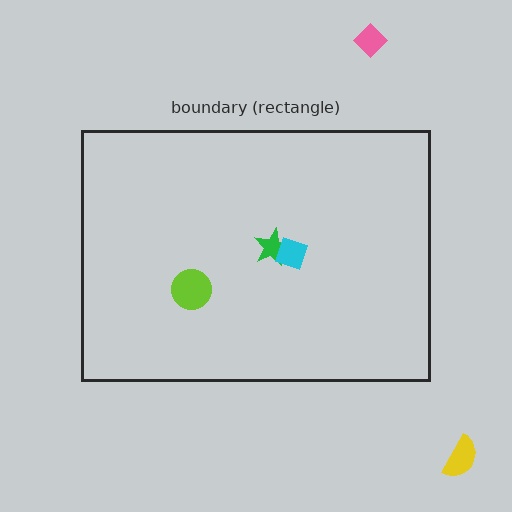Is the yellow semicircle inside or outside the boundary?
Outside.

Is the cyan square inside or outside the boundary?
Inside.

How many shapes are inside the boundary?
3 inside, 2 outside.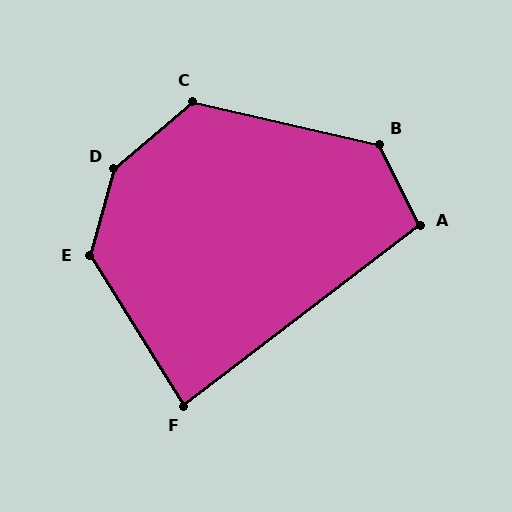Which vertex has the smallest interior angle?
F, at approximately 85 degrees.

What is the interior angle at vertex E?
Approximately 132 degrees (obtuse).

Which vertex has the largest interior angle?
D, at approximately 146 degrees.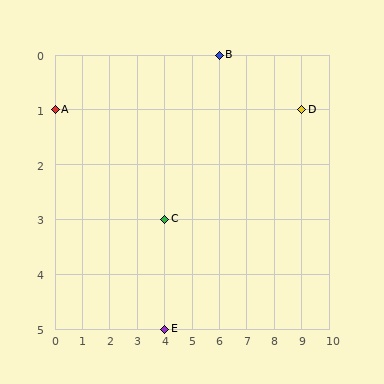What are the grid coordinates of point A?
Point A is at grid coordinates (0, 1).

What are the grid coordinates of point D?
Point D is at grid coordinates (9, 1).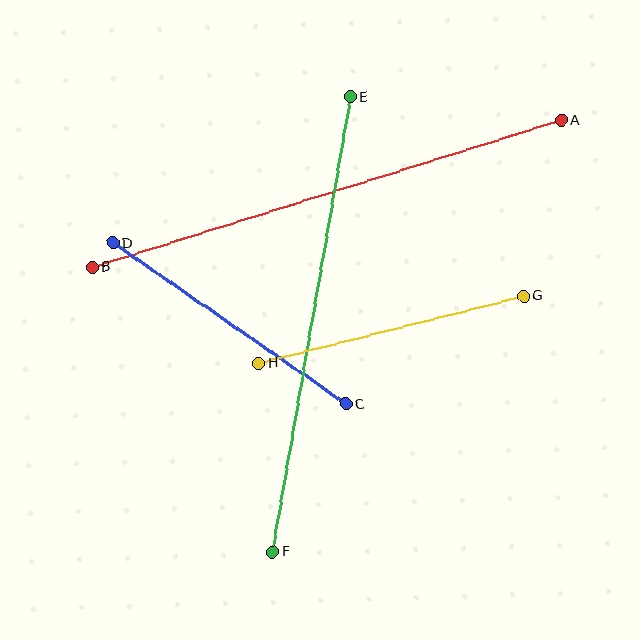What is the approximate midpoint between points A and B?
The midpoint is at approximately (327, 194) pixels.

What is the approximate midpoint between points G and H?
The midpoint is at approximately (391, 330) pixels.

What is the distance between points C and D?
The distance is approximately 284 pixels.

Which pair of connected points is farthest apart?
Points A and B are farthest apart.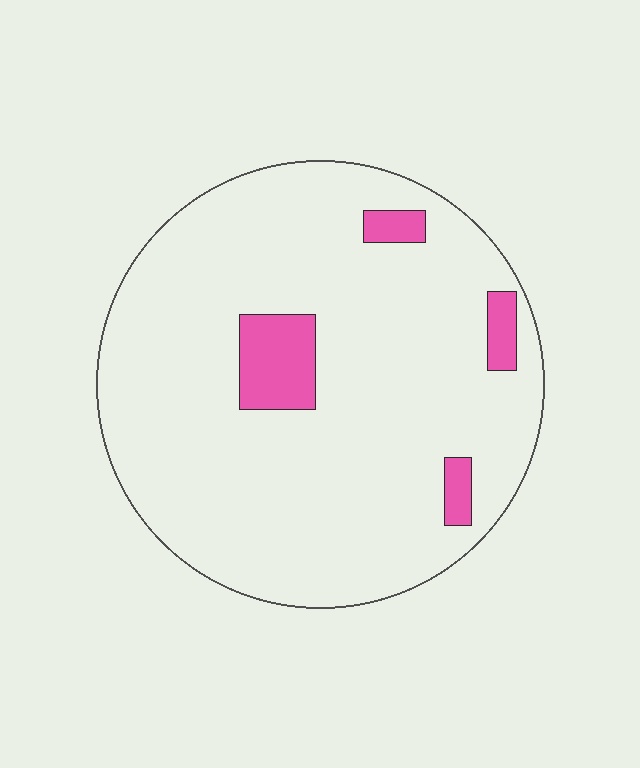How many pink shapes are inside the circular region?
4.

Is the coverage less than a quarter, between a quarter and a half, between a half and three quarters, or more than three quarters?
Less than a quarter.